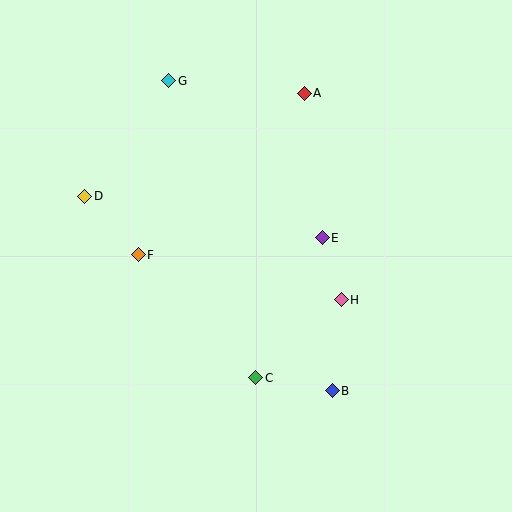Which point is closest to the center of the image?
Point E at (322, 238) is closest to the center.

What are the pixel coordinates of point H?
Point H is at (341, 300).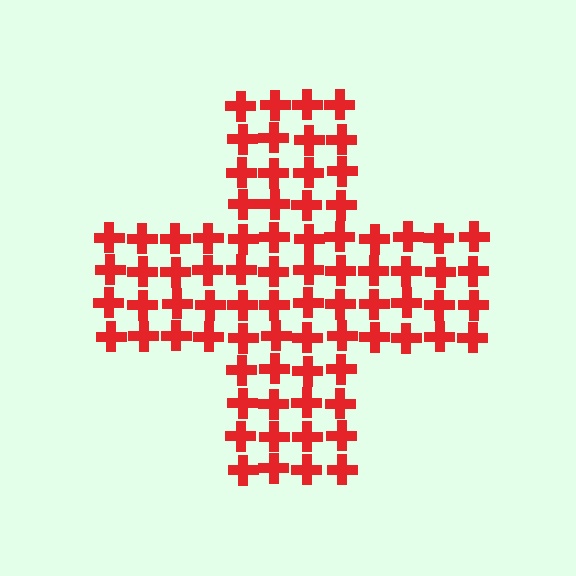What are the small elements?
The small elements are crosses.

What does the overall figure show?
The overall figure shows a cross.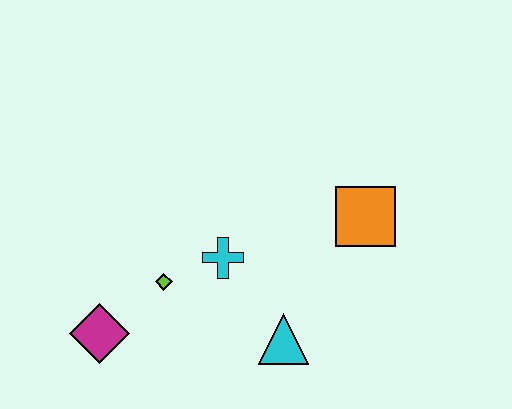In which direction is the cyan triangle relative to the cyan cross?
The cyan triangle is below the cyan cross.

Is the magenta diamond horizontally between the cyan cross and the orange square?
No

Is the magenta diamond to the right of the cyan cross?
No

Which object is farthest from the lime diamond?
The orange square is farthest from the lime diamond.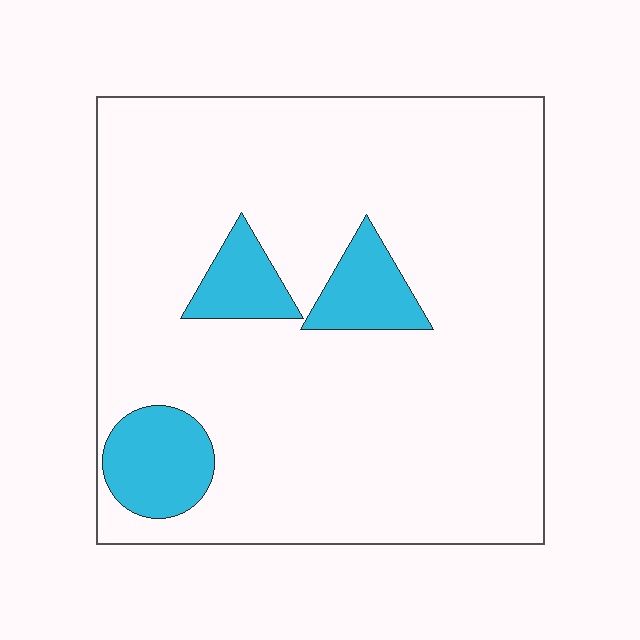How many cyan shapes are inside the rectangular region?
3.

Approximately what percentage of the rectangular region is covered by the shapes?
Approximately 10%.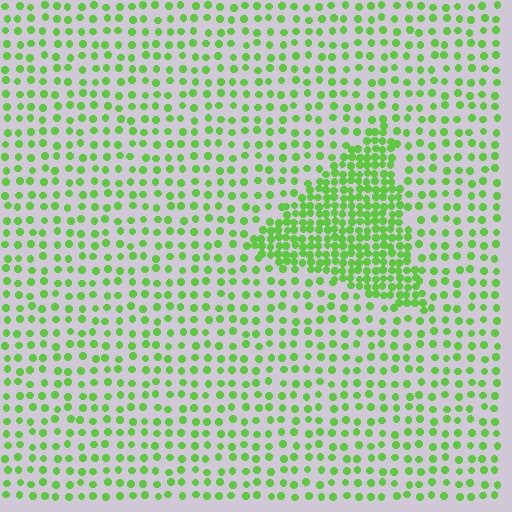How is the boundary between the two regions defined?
The boundary is defined by a change in element density (approximately 2.4x ratio). All elements are the same color, size, and shape.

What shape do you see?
I see a triangle.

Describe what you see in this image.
The image contains small lime elements arranged at two different densities. A triangle-shaped region is visible where the elements are more densely packed than the surrounding area.